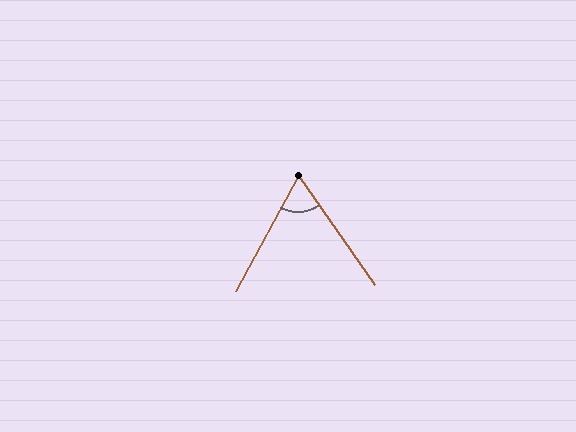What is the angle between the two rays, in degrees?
Approximately 64 degrees.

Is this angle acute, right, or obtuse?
It is acute.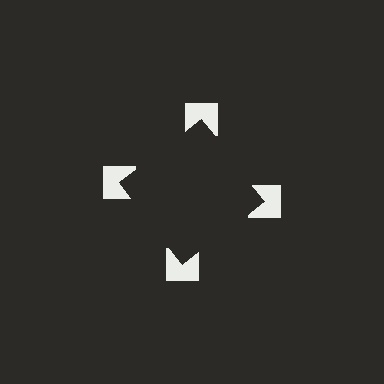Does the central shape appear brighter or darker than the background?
It typically appears slightly darker than the background, even though no actual brightness change is drawn.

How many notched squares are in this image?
There are 4 — one at each vertex of the illusory square.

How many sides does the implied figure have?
4 sides.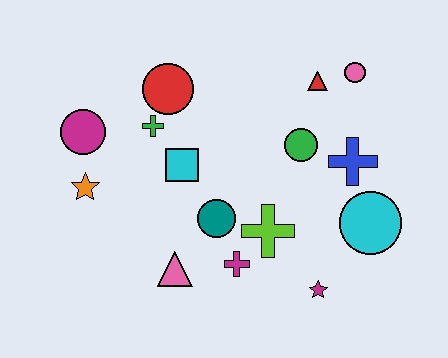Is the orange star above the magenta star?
Yes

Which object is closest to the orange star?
The magenta circle is closest to the orange star.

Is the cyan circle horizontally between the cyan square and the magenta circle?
No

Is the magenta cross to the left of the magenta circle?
No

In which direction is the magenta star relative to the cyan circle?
The magenta star is below the cyan circle.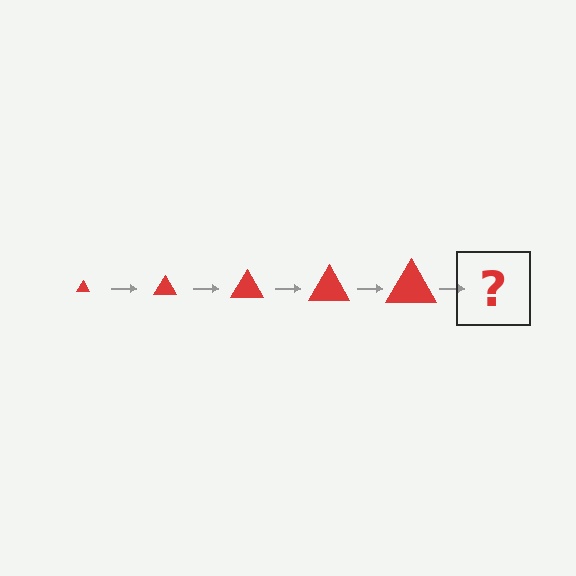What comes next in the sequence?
The next element should be a red triangle, larger than the previous one.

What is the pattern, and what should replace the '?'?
The pattern is that the triangle gets progressively larger each step. The '?' should be a red triangle, larger than the previous one.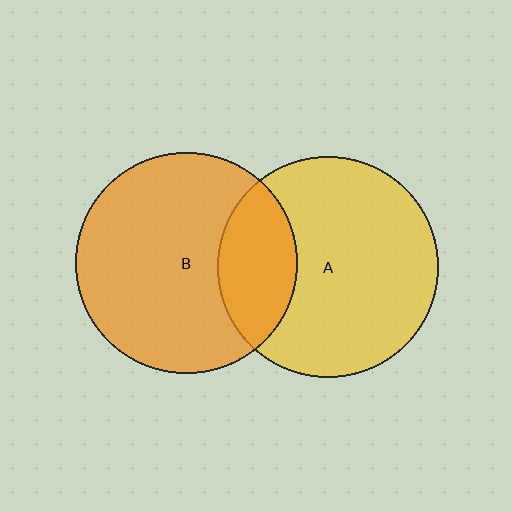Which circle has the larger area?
Circle B (orange).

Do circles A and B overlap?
Yes.